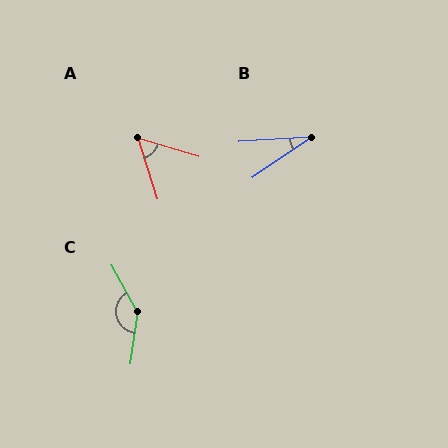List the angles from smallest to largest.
B (31°), A (56°), C (143°).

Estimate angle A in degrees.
Approximately 56 degrees.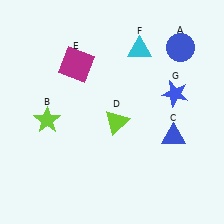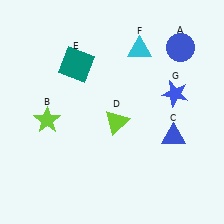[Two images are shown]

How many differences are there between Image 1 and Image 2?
There is 1 difference between the two images.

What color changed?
The square (E) changed from magenta in Image 1 to teal in Image 2.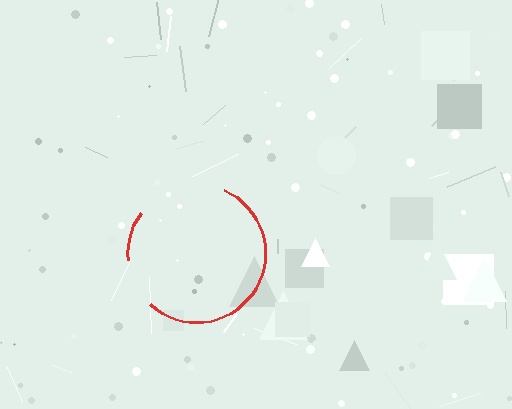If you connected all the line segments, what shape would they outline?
They would outline a circle.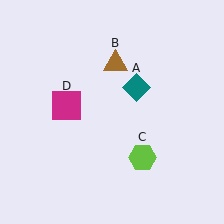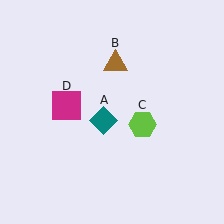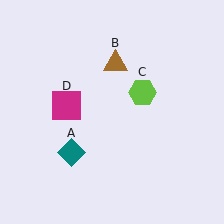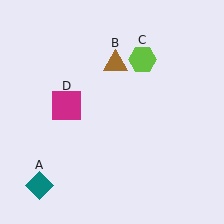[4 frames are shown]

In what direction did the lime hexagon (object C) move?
The lime hexagon (object C) moved up.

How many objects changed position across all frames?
2 objects changed position: teal diamond (object A), lime hexagon (object C).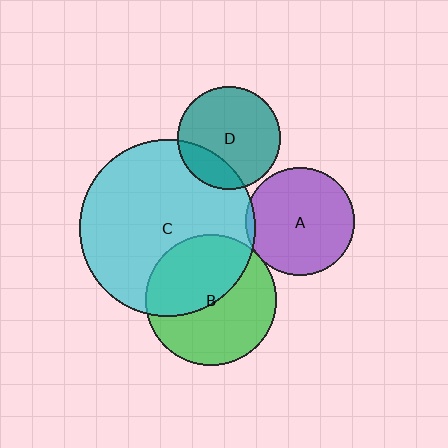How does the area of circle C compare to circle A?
Approximately 2.7 times.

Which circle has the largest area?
Circle C (cyan).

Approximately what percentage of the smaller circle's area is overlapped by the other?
Approximately 5%.